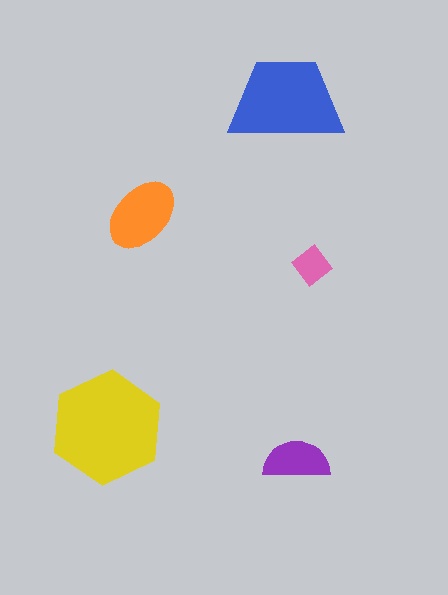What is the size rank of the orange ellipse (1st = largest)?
3rd.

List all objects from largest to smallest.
The yellow hexagon, the blue trapezoid, the orange ellipse, the purple semicircle, the pink diamond.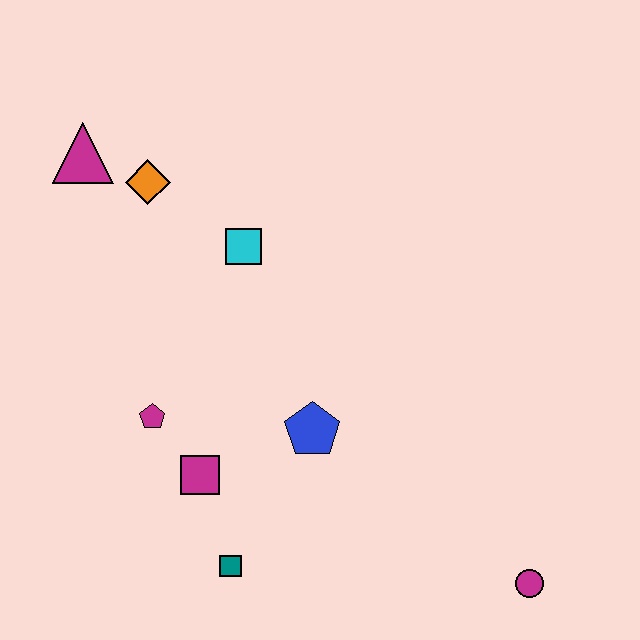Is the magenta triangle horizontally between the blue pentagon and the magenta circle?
No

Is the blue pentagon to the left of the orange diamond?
No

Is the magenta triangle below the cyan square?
No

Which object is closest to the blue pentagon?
The magenta square is closest to the blue pentagon.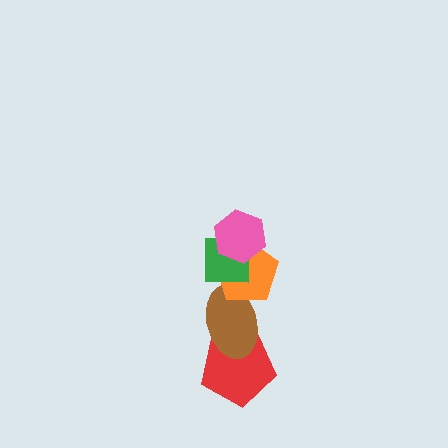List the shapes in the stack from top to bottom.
From top to bottom: the pink hexagon, the green square, the orange pentagon, the brown ellipse, the red pentagon.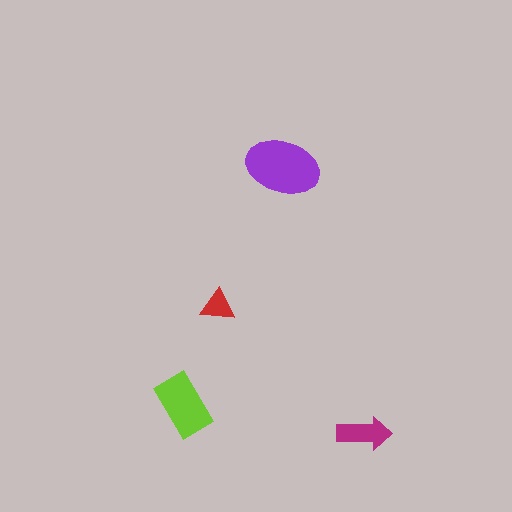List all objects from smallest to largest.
The red triangle, the magenta arrow, the lime rectangle, the purple ellipse.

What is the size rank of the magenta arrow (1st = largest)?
3rd.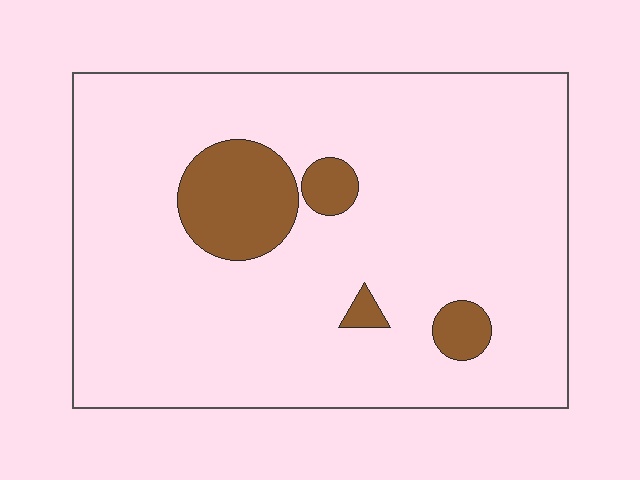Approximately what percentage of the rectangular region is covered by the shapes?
Approximately 10%.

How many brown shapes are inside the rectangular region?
4.